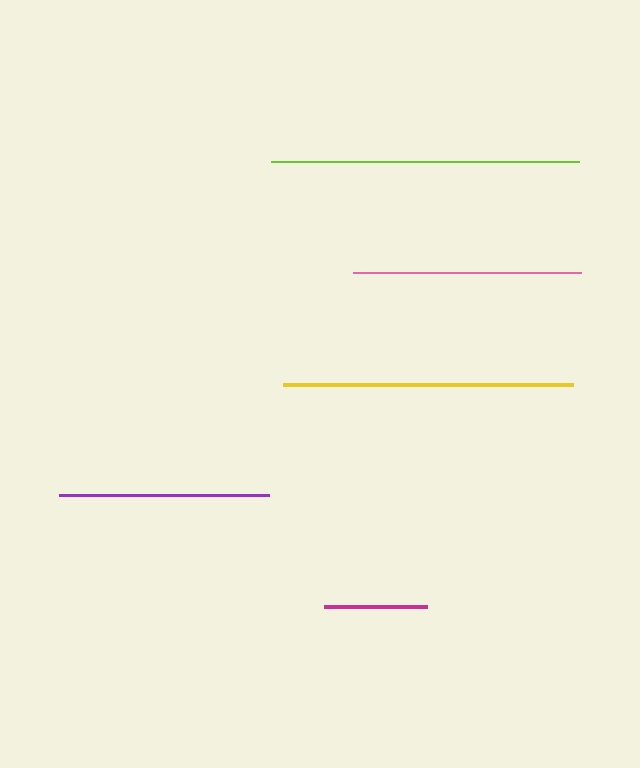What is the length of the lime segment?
The lime segment is approximately 309 pixels long.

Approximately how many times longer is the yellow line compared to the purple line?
The yellow line is approximately 1.4 times the length of the purple line.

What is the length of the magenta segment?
The magenta segment is approximately 103 pixels long.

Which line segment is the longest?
The lime line is the longest at approximately 309 pixels.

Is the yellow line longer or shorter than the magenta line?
The yellow line is longer than the magenta line.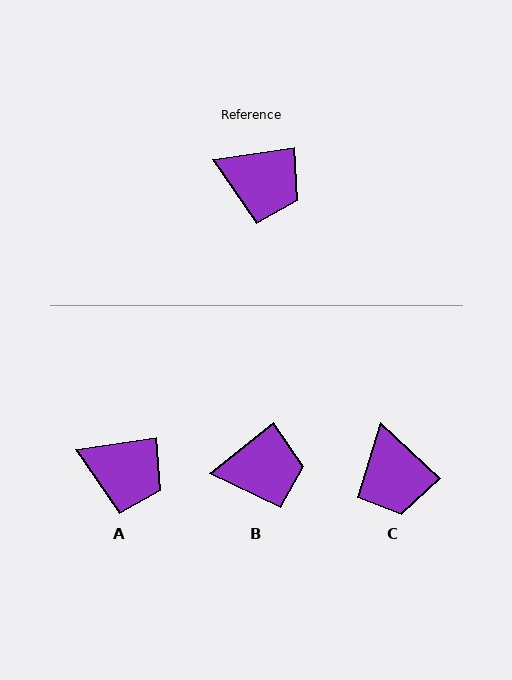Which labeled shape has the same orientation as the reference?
A.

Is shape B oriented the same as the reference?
No, it is off by about 30 degrees.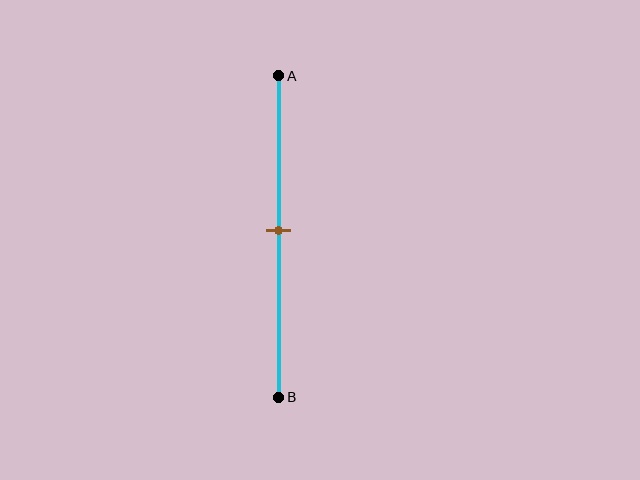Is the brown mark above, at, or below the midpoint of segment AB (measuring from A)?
The brown mark is approximately at the midpoint of segment AB.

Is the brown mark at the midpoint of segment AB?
Yes, the mark is approximately at the midpoint.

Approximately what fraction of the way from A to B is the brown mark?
The brown mark is approximately 50% of the way from A to B.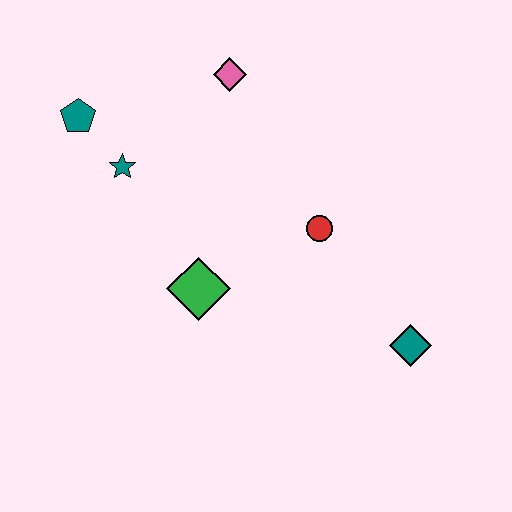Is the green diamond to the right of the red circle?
No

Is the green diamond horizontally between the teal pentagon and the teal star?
No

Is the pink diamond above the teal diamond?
Yes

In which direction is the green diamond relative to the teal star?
The green diamond is below the teal star.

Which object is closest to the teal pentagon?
The teal star is closest to the teal pentagon.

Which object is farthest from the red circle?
The teal pentagon is farthest from the red circle.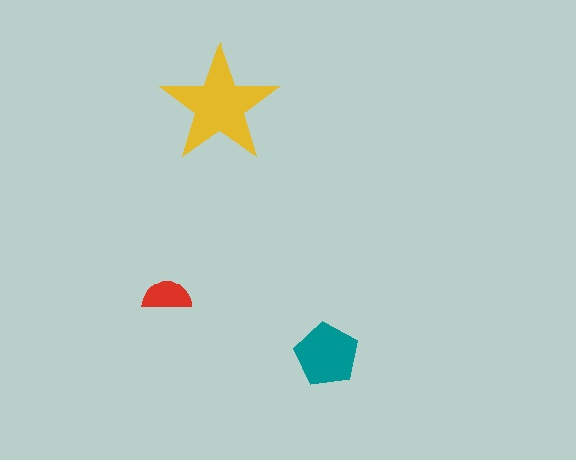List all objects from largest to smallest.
The yellow star, the teal pentagon, the red semicircle.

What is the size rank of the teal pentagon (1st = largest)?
2nd.